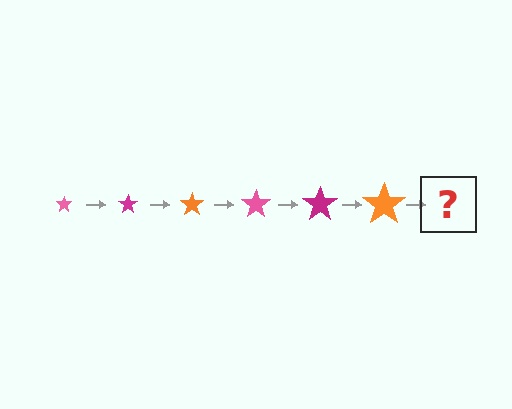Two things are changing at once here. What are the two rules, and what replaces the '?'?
The two rules are that the star grows larger each step and the color cycles through pink, magenta, and orange. The '?' should be a pink star, larger than the previous one.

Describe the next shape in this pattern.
It should be a pink star, larger than the previous one.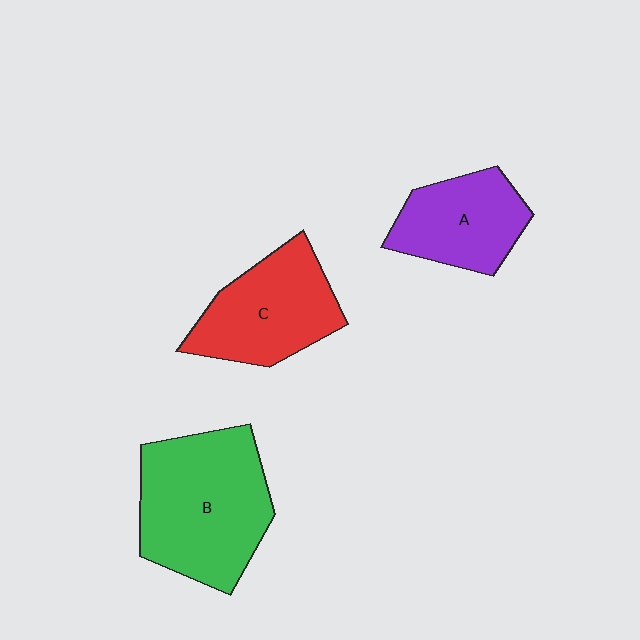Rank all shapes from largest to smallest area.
From largest to smallest: B (green), C (red), A (purple).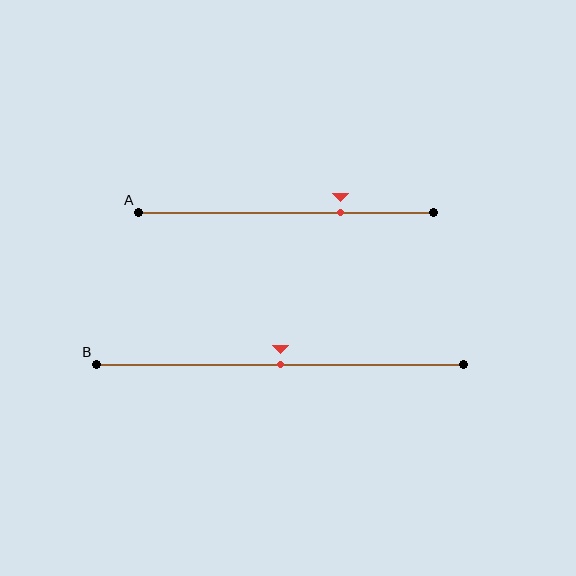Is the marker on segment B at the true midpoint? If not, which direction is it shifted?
Yes, the marker on segment B is at the true midpoint.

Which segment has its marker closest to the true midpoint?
Segment B has its marker closest to the true midpoint.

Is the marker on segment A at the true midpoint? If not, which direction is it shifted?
No, the marker on segment A is shifted to the right by about 19% of the segment length.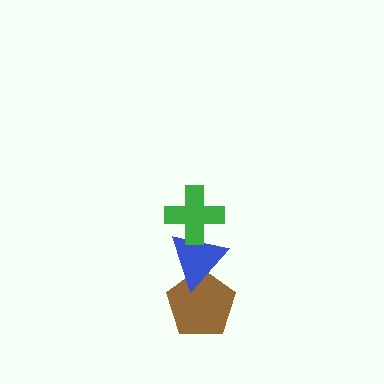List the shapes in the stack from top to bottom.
From top to bottom: the green cross, the blue triangle, the brown pentagon.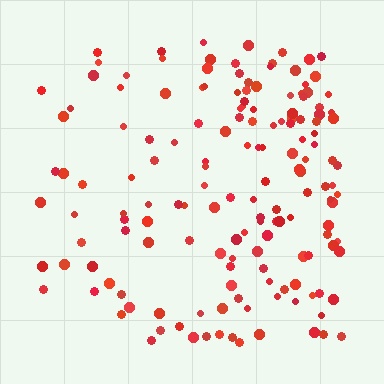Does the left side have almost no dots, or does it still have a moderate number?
Still a moderate number, just noticeably fewer than the right.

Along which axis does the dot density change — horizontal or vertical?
Horizontal.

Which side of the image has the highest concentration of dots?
The right.